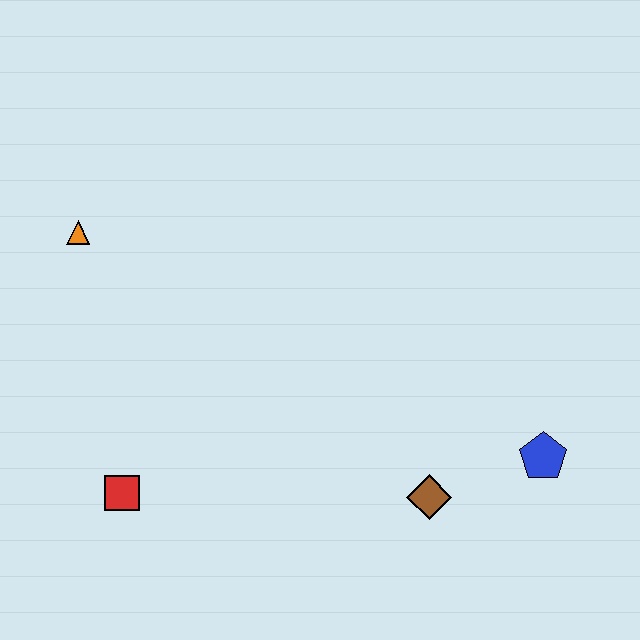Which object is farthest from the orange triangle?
The blue pentagon is farthest from the orange triangle.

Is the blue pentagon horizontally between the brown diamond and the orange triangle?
No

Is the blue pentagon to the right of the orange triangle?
Yes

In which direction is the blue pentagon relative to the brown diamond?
The blue pentagon is to the right of the brown diamond.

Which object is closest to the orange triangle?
The red square is closest to the orange triangle.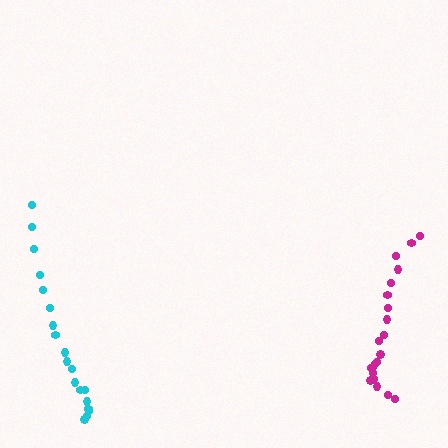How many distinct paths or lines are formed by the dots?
There are 2 distinct paths.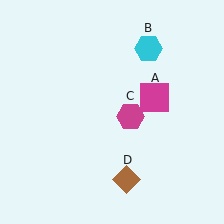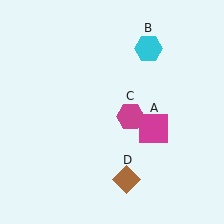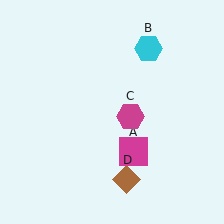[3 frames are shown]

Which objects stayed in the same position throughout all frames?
Cyan hexagon (object B) and magenta hexagon (object C) and brown diamond (object D) remained stationary.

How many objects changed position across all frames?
1 object changed position: magenta square (object A).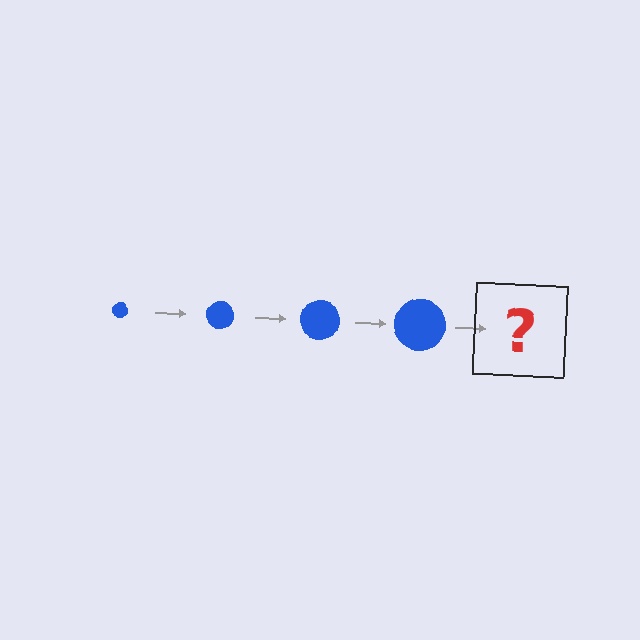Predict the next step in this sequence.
The next step is a blue circle, larger than the previous one.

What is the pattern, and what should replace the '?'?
The pattern is that the circle gets progressively larger each step. The '?' should be a blue circle, larger than the previous one.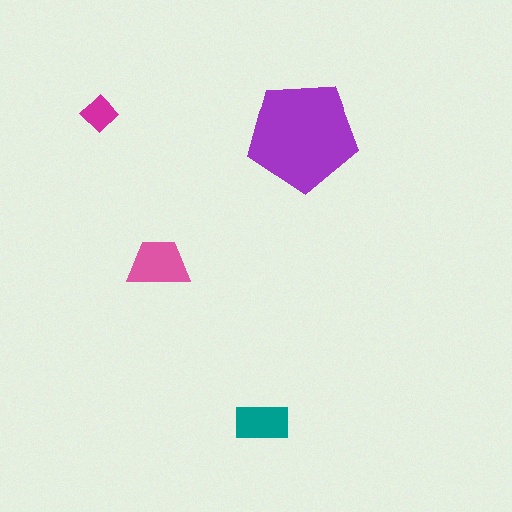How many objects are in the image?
There are 4 objects in the image.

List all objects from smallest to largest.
The magenta diamond, the teal rectangle, the pink trapezoid, the purple pentagon.